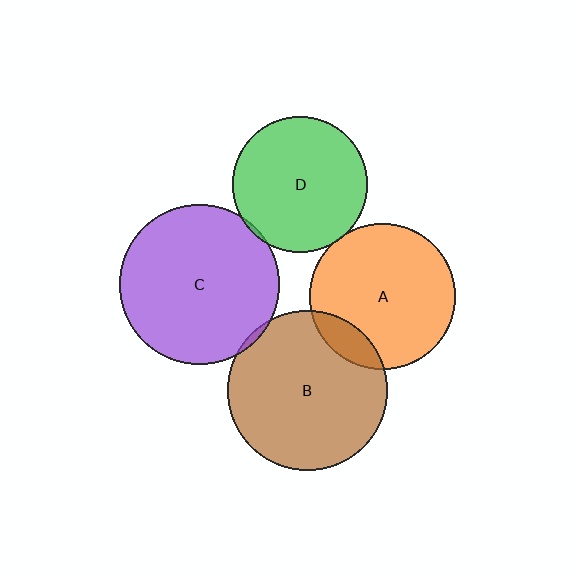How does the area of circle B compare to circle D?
Approximately 1.4 times.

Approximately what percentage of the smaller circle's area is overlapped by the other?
Approximately 5%.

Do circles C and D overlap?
Yes.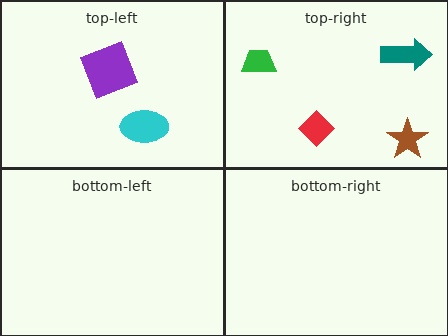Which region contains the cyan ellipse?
The top-left region.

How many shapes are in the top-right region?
4.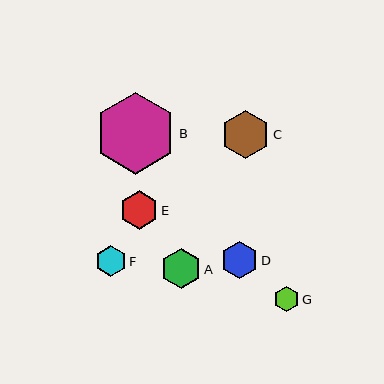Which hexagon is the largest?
Hexagon B is the largest with a size of approximately 82 pixels.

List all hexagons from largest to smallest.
From largest to smallest: B, C, A, E, D, F, G.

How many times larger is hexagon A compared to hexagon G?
Hexagon A is approximately 1.6 times the size of hexagon G.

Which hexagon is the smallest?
Hexagon G is the smallest with a size of approximately 25 pixels.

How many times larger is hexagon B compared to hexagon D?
Hexagon B is approximately 2.2 times the size of hexagon D.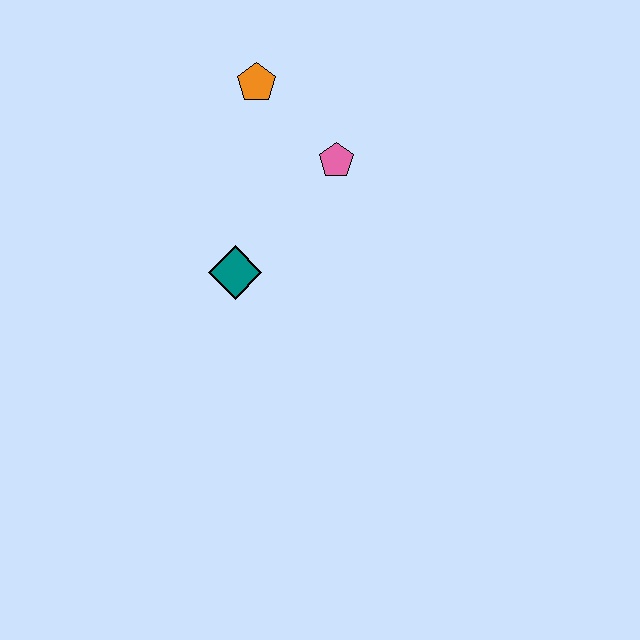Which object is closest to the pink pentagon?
The orange pentagon is closest to the pink pentagon.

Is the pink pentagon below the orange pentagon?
Yes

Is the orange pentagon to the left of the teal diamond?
No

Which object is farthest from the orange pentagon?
The teal diamond is farthest from the orange pentagon.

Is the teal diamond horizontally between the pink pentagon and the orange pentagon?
No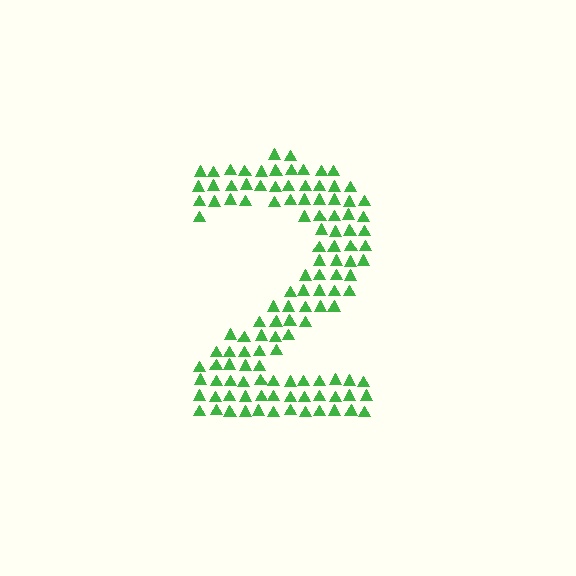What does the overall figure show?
The overall figure shows the digit 2.